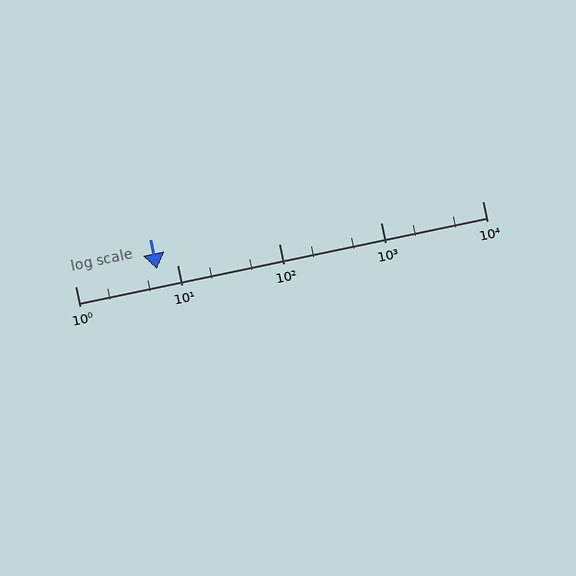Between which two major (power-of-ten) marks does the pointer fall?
The pointer is between 1 and 10.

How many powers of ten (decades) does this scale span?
The scale spans 4 decades, from 1 to 10000.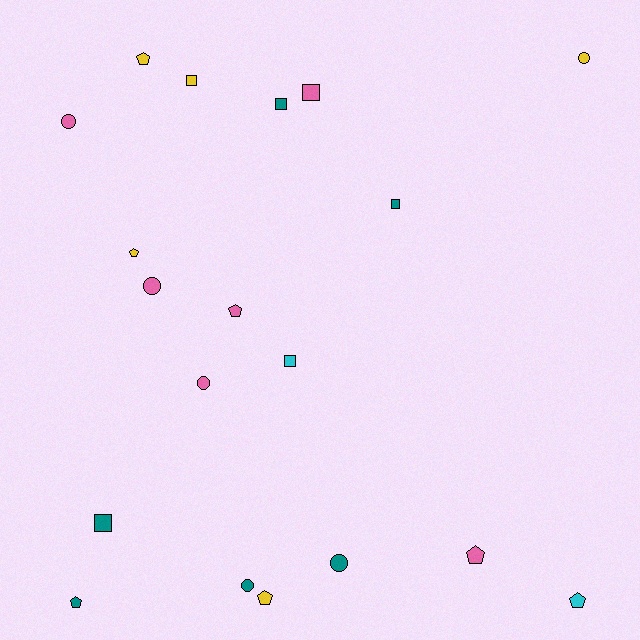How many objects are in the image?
There are 19 objects.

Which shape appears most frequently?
Pentagon, with 7 objects.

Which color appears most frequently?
Pink, with 6 objects.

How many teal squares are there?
There are 3 teal squares.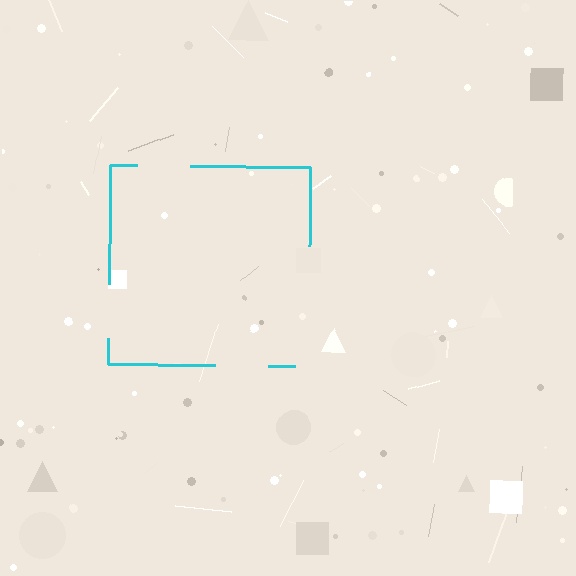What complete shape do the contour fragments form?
The contour fragments form a square.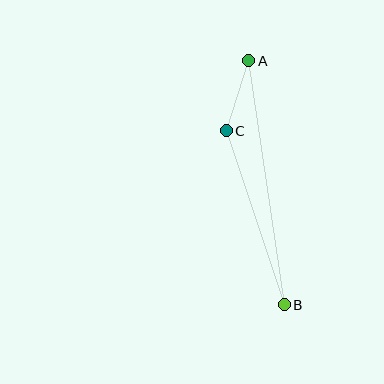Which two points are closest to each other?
Points A and C are closest to each other.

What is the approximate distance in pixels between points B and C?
The distance between B and C is approximately 184 pixels.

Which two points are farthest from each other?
Points A and B are farthest from each other.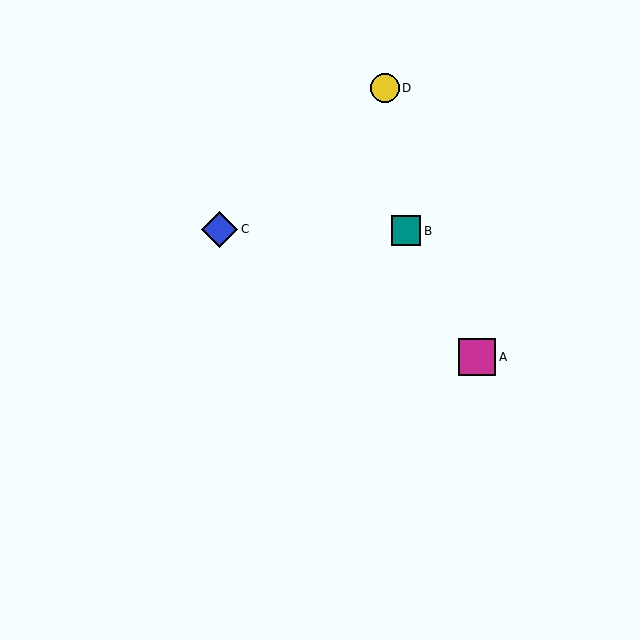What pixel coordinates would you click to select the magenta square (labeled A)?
Click at (477, 357) to select the magenta square A.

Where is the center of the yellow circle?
The center of the yellow circle is at (385, 88).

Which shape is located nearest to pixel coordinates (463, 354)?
The magenta square (labeled A) at (477, 357) is nearest to that location.